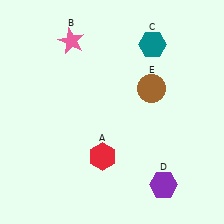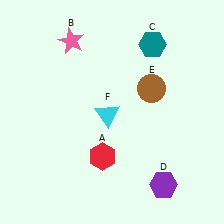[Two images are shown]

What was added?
A cyan triangle (F) was added in Image 2.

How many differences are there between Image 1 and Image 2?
There is 1 difference between the two images.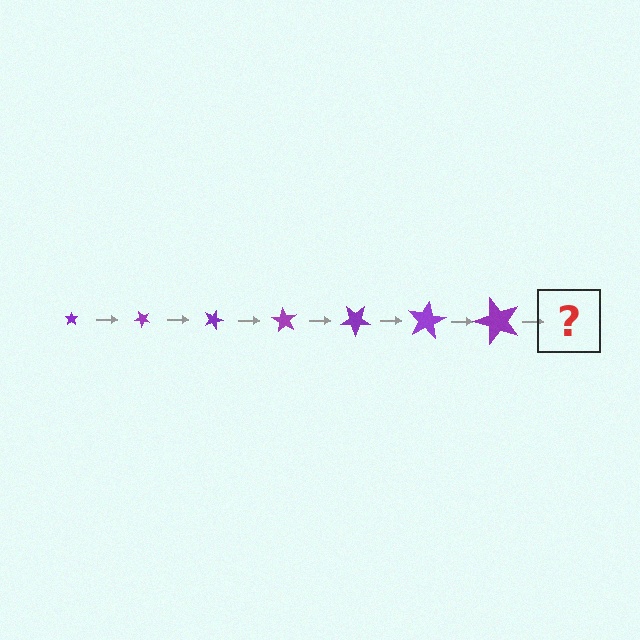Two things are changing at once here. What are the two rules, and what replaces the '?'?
The two rules are that the star grows larger each step and it rotates 45 degrees each step. The '?' should be a star, larger than the previous one and rotated 315 degrees from the start.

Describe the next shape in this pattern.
It should be a star, larger than the previous one and rotated 315 degrees from the start.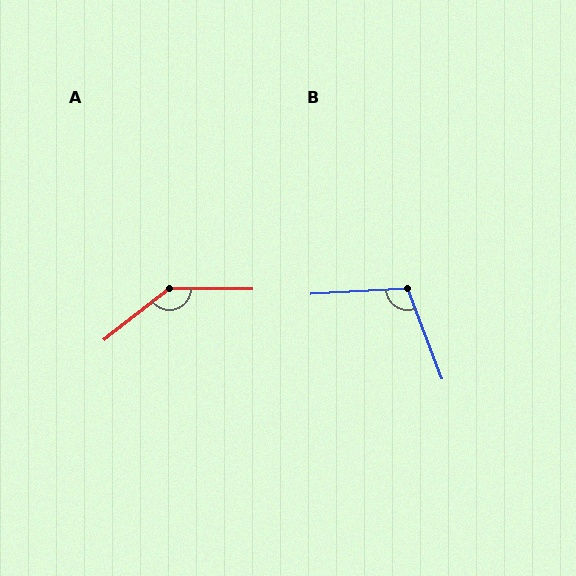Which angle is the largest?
A, at approximately 142 degrees.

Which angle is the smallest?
B, at approximately 108 degrees.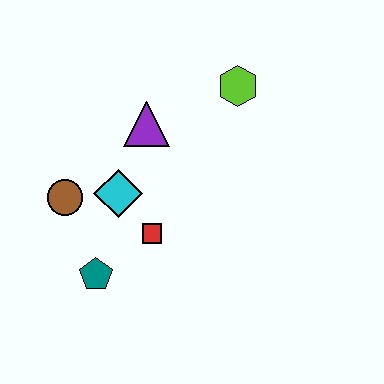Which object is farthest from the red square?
The lime hexagon is farthest from the red square.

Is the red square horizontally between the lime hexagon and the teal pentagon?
Yes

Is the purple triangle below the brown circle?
No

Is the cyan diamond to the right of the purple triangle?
No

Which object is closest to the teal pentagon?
The red square is closest to the teal pentagon.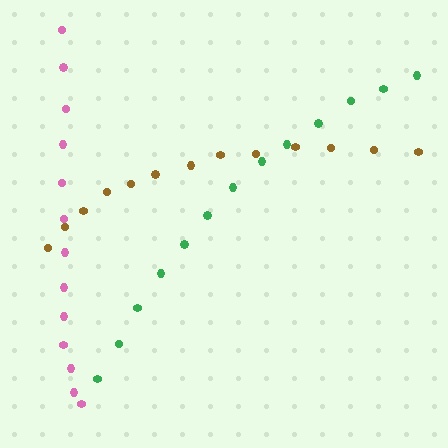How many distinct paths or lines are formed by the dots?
There are 3 distinct paths.